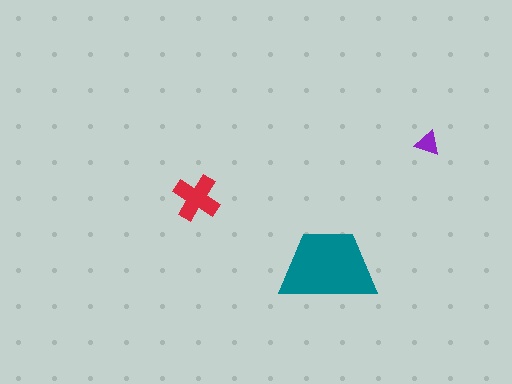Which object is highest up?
The purple triangle is topmost.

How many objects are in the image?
There are 3 objects in the image.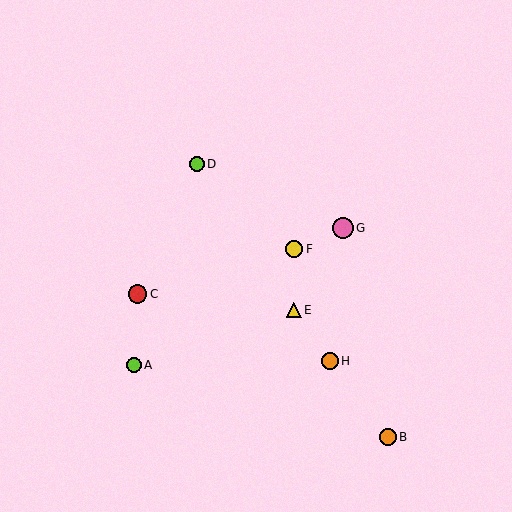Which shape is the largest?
The pink circle (labeled G) is the largest.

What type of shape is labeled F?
Shape F is a yellow circle.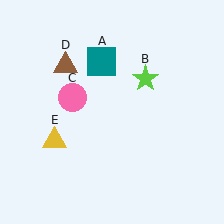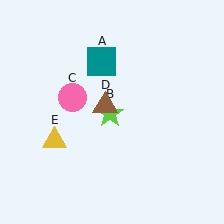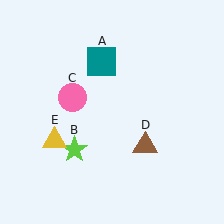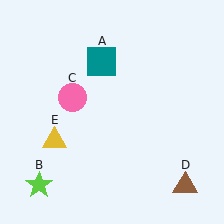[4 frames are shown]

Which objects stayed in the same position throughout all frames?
Teal square (object A) and pink circle (object C) and yellow triangle (object E) remained stationary.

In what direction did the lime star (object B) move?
The lime star (object B) moved down and to the left.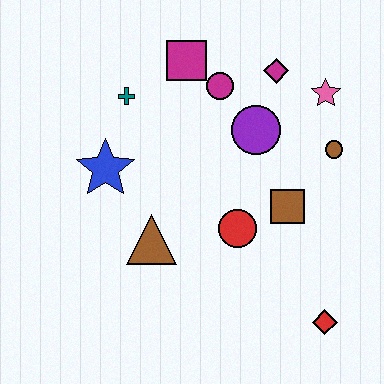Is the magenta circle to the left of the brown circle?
Yes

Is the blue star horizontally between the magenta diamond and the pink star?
No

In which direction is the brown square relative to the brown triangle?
The brown square is to the right of the brown triangle.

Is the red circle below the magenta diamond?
Yes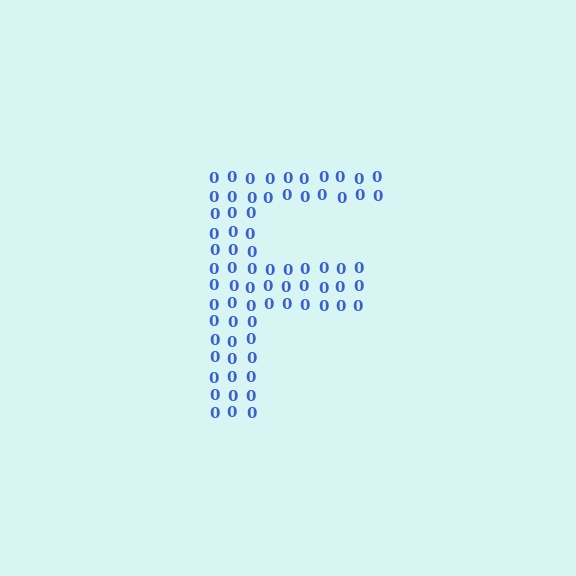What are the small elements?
The small elements are digit 0's.